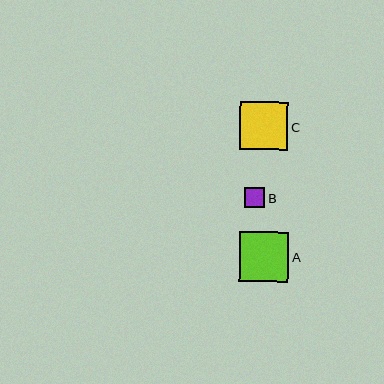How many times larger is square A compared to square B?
Square A is approximately 2.5 times the size of square B.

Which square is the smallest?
Square B is the smallest with a size of approximately 20 pixels.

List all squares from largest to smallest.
From largest to smallest: A, C, B.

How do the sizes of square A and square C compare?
Square A and square C are approximately the same size.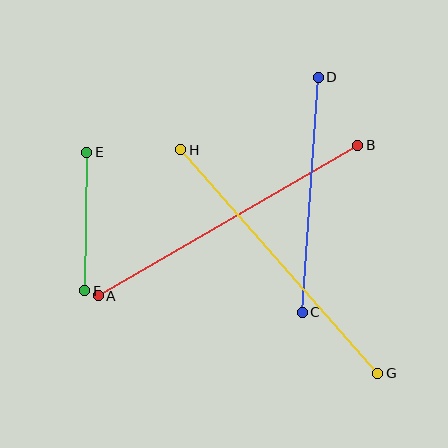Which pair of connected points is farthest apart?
Points A and B are farthest apart.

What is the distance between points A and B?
The distance is approximately 300 pixels.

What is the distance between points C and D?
The distance is approximately 236 pixels.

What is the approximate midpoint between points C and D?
The midpoint is at approximately (310, 195) pixels.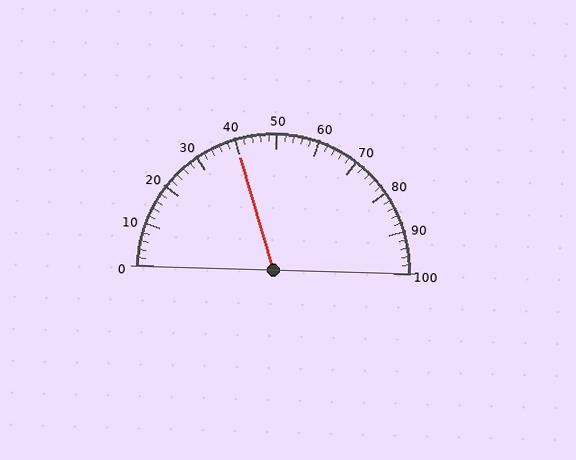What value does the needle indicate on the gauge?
The needle indicates approximately 40.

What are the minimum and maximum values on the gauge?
The gauge ranges from 0 to 100.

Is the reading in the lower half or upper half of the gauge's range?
The reading is in the lower half of the range (0 to 100).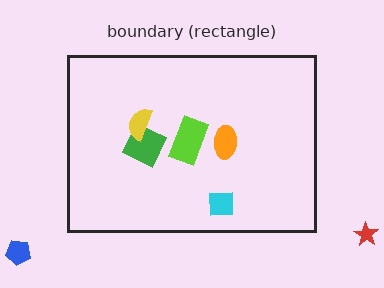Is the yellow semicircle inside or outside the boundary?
Inside.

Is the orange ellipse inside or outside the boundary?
Inside.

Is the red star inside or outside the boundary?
Outside.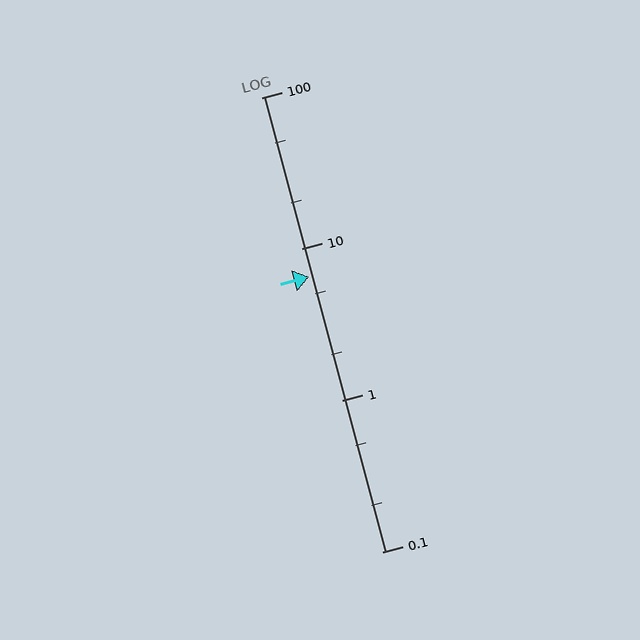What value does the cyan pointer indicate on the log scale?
The pointer indicates approximately 6.5.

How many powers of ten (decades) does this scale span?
The scale spans 3 decades, from 0.1 to 100.